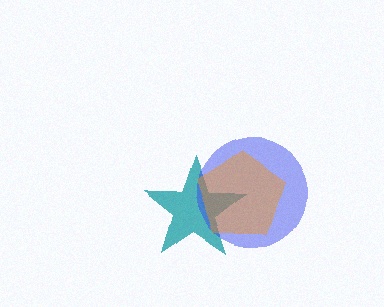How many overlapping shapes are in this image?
There are 3 overlapping shapes in the image.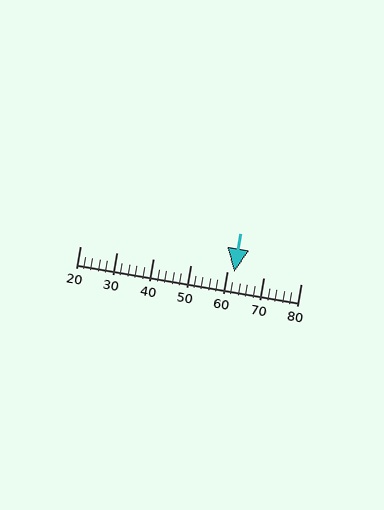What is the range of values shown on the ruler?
The ruler shows values from 20 to 80.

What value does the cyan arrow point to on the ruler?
The cyan arrow points to approximately 62.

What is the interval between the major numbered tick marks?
The major tick marks are spaced 10 units apart.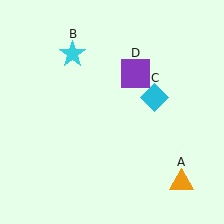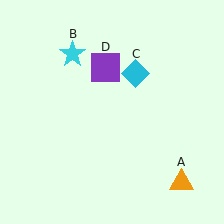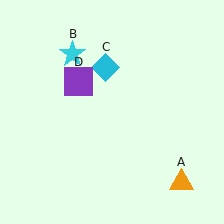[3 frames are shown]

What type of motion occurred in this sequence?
The cyan diamond (object C), purple square (object D) rotated counterclockwise around the center of the scene.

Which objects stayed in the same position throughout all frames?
Orange triangle (object A) and cyan star (object B) remained stationary.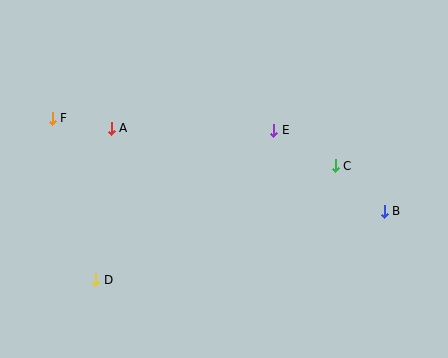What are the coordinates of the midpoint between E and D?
The midpoint between E and D is at (185, 205).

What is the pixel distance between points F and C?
The distance between F and C is 287 pixels.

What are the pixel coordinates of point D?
Point D is at (96, 280).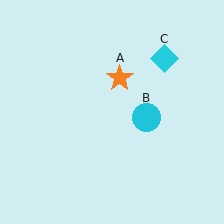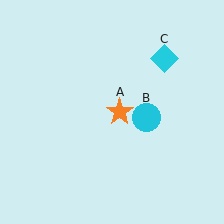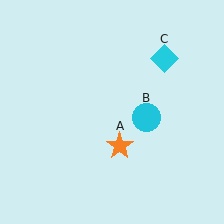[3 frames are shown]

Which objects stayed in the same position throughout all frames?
Cyan circle (object B) and cyan diamond (object C) remained stationary.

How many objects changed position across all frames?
1 object changed position: orange star (object A).